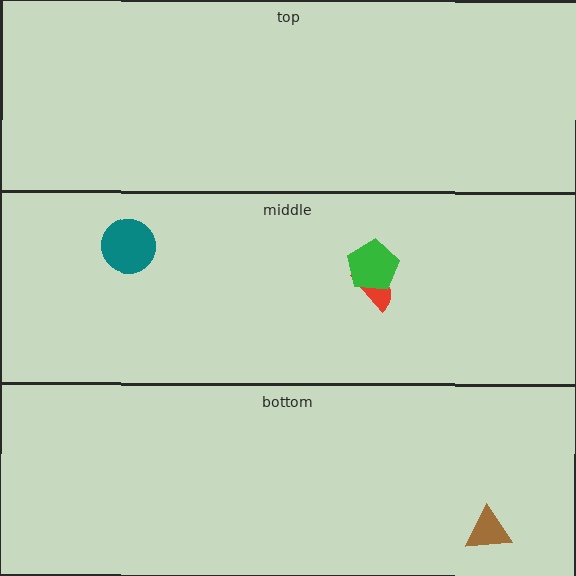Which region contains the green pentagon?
The middle region.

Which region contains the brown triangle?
The bottom region.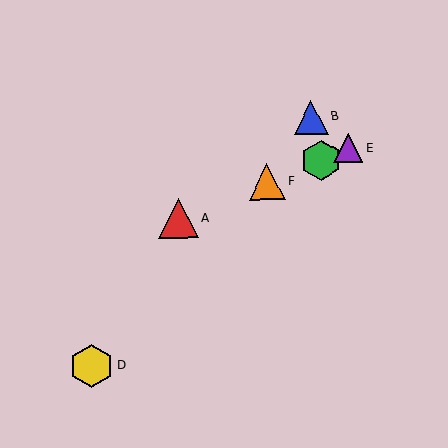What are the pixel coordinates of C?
Object C is at (321, 160).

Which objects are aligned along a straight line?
Objects A, C, E, F are aligned along a straight line.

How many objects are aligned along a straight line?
4 objects (A, C, E, F) are aligned along a straight line.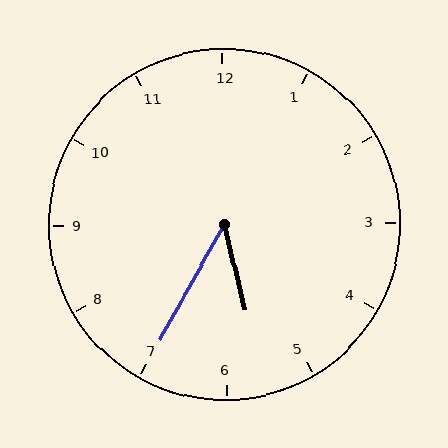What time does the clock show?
5:35.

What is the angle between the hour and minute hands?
Approximately 42 degrees.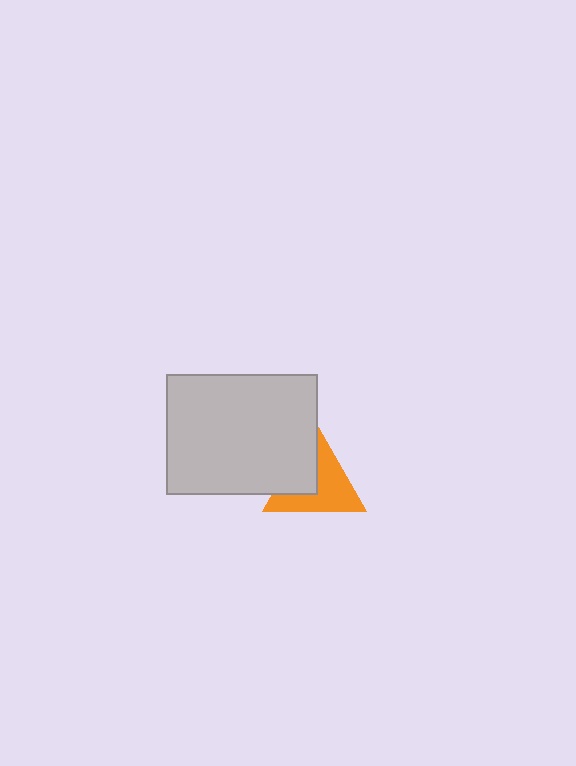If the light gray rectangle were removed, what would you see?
You would see the complete orange triangle.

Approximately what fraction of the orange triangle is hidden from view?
Roughly 39% of the orange triangle is hidden behind the light gray rectangle.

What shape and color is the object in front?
The object in front is a light gray rectangle.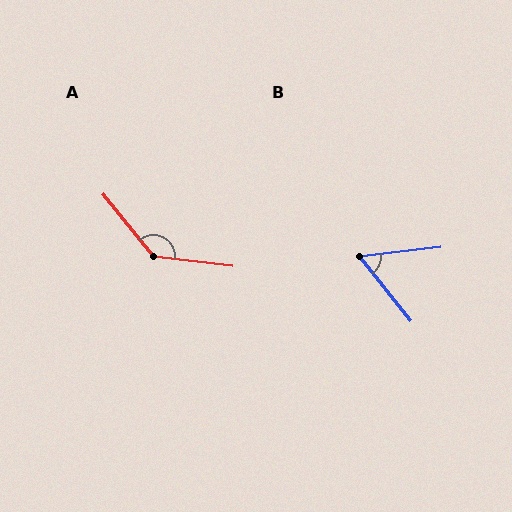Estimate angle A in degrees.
Approximately 135 degrees.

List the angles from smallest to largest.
B (58°), A (135°).